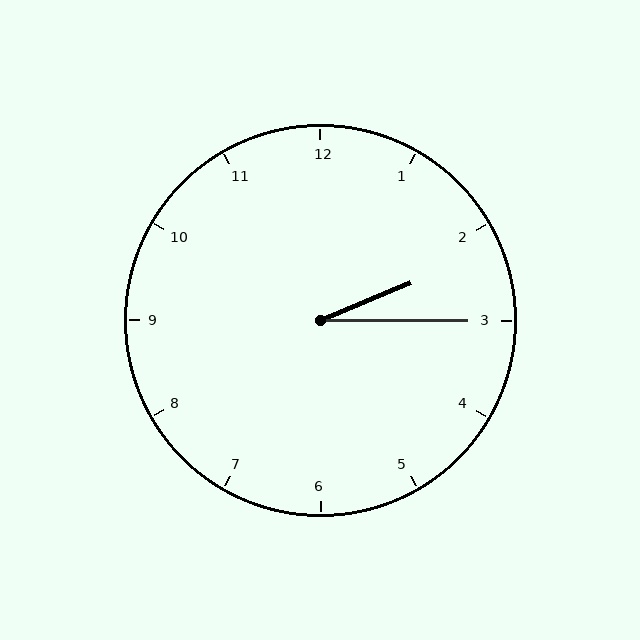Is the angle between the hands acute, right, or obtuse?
It is acute.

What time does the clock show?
2:15.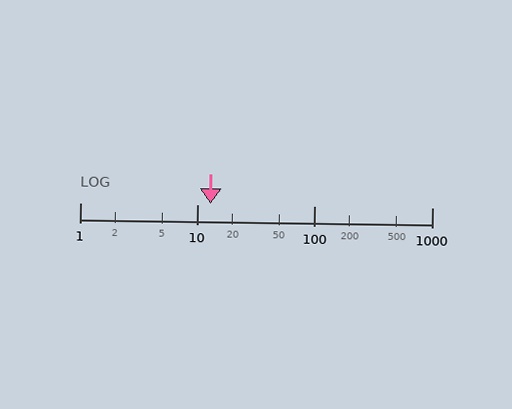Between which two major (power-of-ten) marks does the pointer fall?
The pointer is between 10 and 100.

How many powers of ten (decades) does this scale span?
The scale spans 3 decades, from 1 to 1000.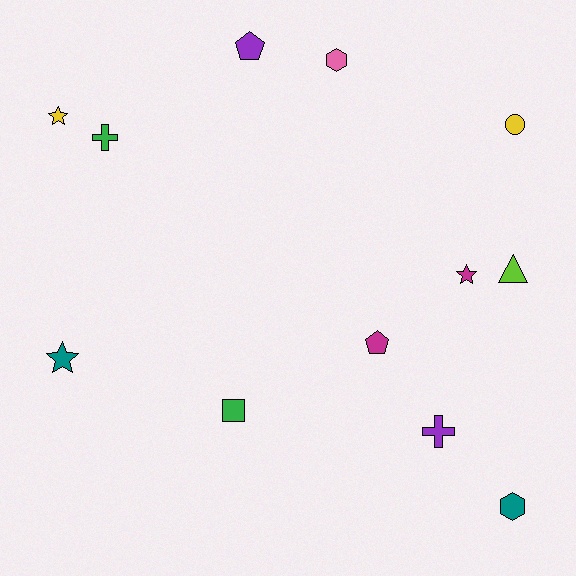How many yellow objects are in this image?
There are 2 yellow objects.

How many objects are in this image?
There are 12 objects.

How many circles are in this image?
There is 1 circle.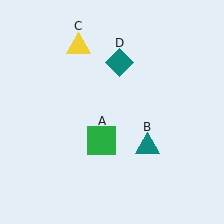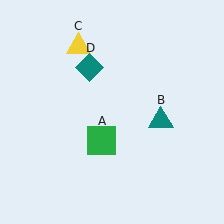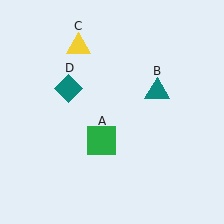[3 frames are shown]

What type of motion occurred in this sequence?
The teal triangle (object B), teal diamond (object D) rotated counterclockwise around the center of the scene.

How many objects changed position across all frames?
2 objects changed position: teal triangle (object B), teal diamond (object D).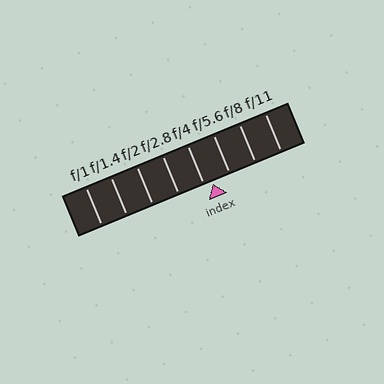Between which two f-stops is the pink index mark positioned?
The index mark is between f/4 and f/5.6.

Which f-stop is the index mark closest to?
The index mark is closest to f/4.